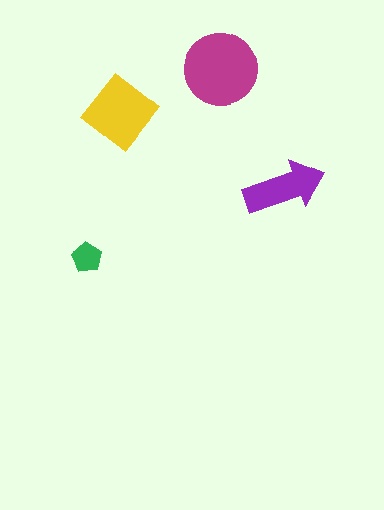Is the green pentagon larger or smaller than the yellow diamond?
Smaller.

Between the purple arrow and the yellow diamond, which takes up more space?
The yellow diamond.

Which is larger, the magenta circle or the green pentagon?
The magenta circle.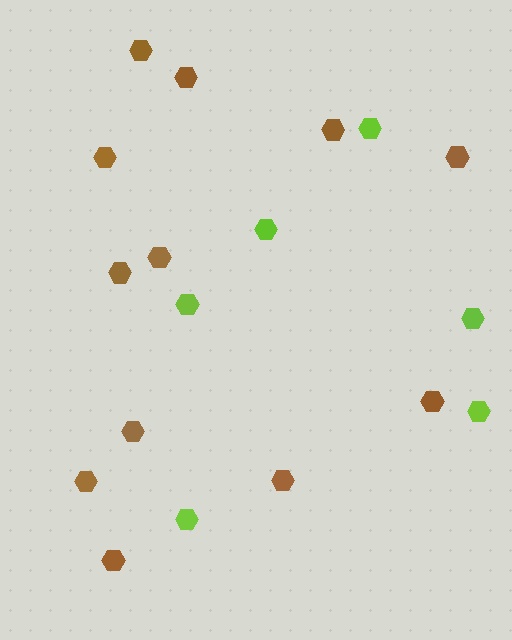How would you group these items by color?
There are 2 groups: one group of lime hexagons (6) and one group of brown hexagons (12).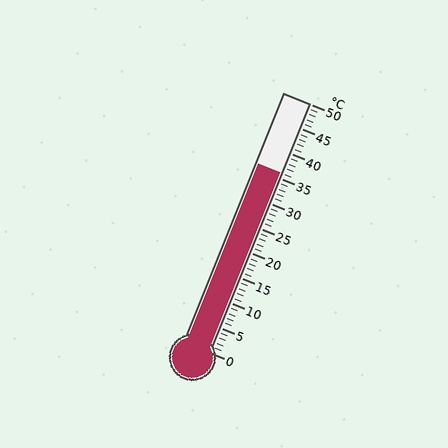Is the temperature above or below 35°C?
The temperature is above 35°C.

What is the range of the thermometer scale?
The thermometer scale ranges from 0°C to 50°C.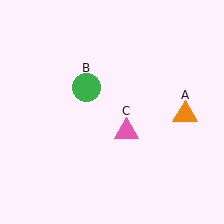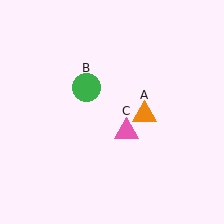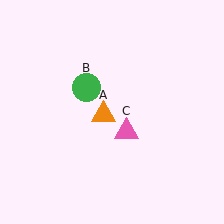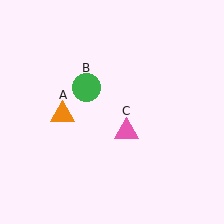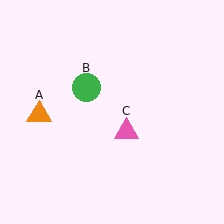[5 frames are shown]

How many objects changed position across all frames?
1 object changed position: orange triangle (object A).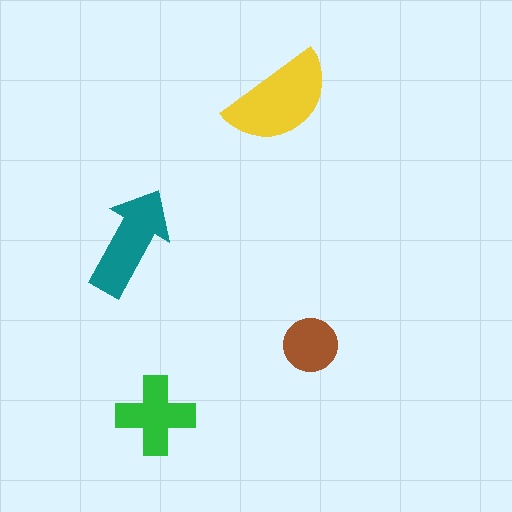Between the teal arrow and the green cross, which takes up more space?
The teal arrow.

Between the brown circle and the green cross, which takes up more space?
The green cross.